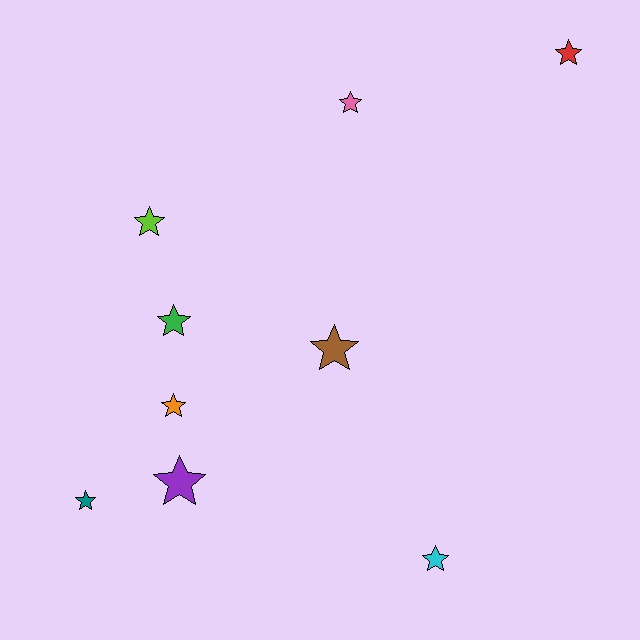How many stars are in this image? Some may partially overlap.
There are 9 stars.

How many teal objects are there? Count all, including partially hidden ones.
There is 1 teal object.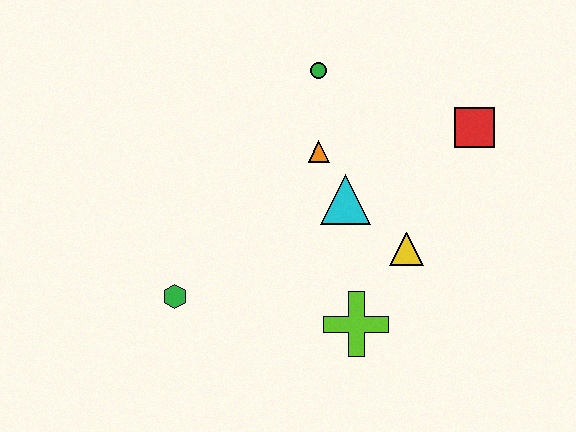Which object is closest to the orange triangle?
The cyan triangle is closest to the orange triangle.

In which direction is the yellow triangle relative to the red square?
The yellow triangle is below the red square.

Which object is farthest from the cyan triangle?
The green hexagon is farthest from the cyan triangle.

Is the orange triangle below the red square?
Yes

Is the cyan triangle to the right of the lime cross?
No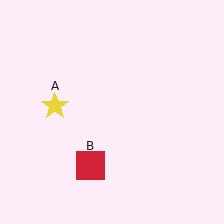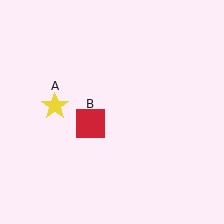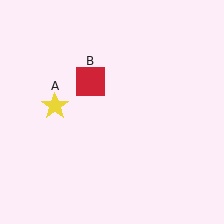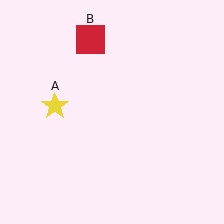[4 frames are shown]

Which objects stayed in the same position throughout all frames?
Yellow star (object A) remained stationary.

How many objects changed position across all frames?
1 object changed position: red square (object B).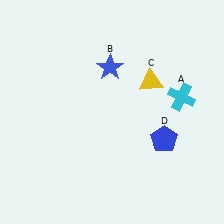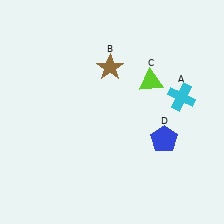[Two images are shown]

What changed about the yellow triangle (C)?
In Image 1, C is yellow. In Image 2, it changed to lime.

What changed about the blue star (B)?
In Image 1, B is blue. In Image 2, it changed to brown.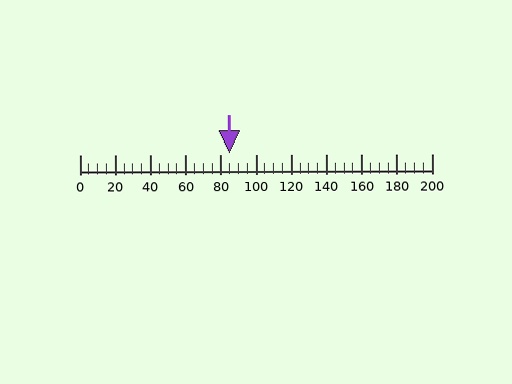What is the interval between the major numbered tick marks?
The major tick marks are spaced 20 units apart.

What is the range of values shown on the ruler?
The ruler shows values from 0 to 200.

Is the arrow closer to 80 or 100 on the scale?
The arrow is closer to 80.